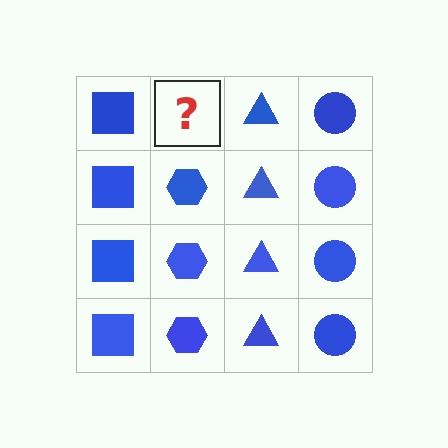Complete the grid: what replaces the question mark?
The question mark should be replaced with a blue hexagon.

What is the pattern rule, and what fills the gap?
The rule is that each column has a consistent shape. The gap should be filled with a blue hexagon.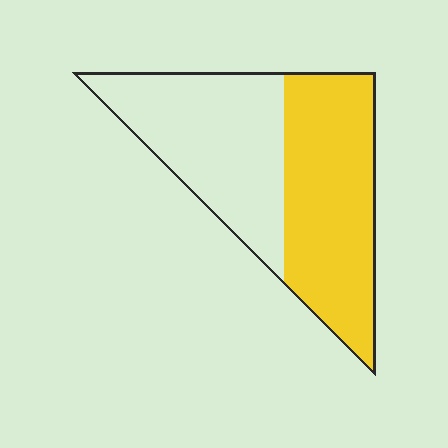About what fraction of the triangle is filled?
About one half (1/2).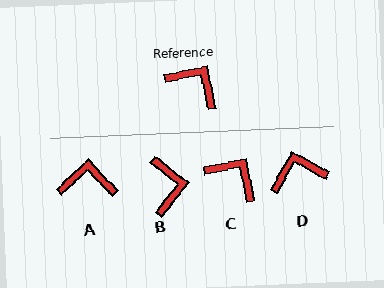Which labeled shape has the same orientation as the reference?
C.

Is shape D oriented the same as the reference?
No, it is off by about 49 degrees.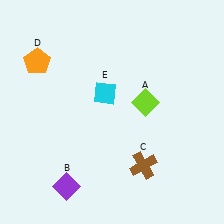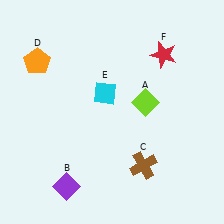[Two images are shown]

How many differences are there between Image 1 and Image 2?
There is 1 difference between the two images.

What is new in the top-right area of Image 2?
A red star (F) was added in the top-right area of Image 2.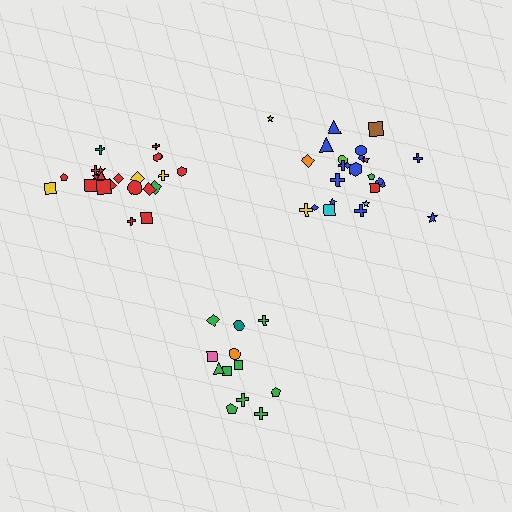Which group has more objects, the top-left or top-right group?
The top-right group.